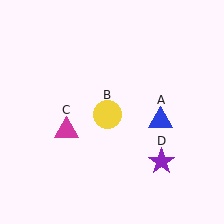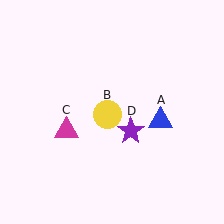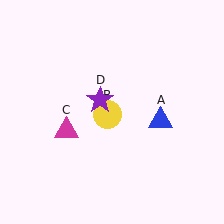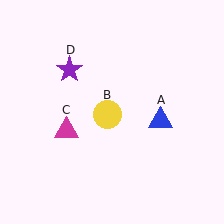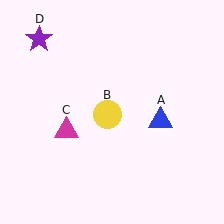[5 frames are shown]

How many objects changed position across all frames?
1 object changed position: purple star (object D).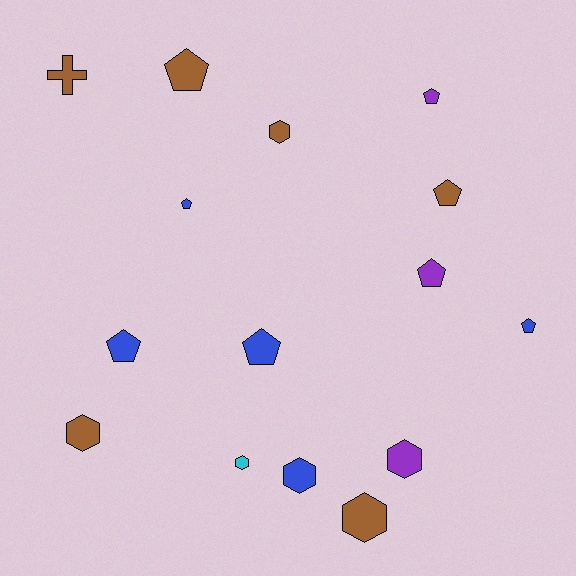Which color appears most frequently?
Brown, with 6 objects.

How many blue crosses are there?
There are no blue crosses.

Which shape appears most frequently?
Pentagon, with 8 objects.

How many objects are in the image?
There are 15 objects.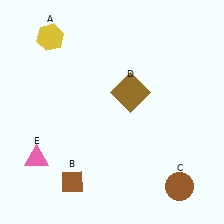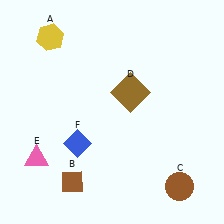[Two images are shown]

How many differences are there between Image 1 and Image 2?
There is 1 difference between the two images.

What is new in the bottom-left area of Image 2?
A blue diamond (F) was added in the bottom-left area of Image 2.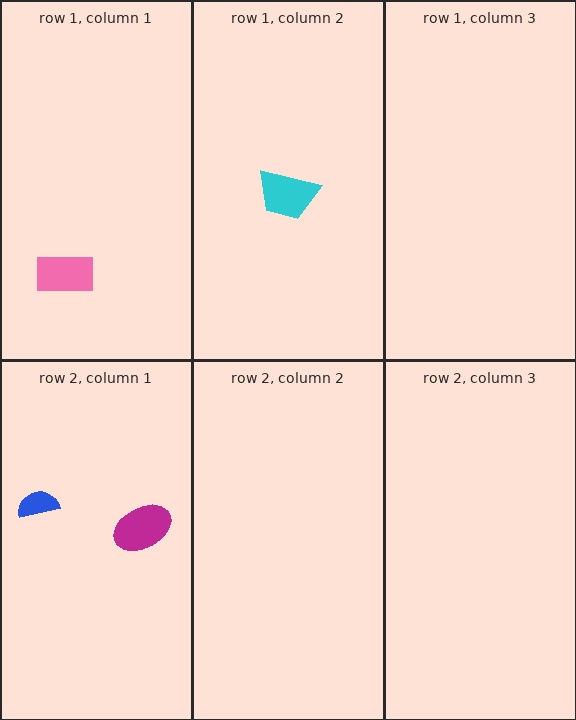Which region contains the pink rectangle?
The row 1, column 1 region.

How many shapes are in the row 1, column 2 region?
1.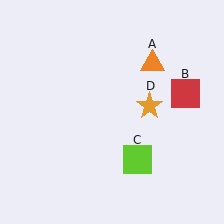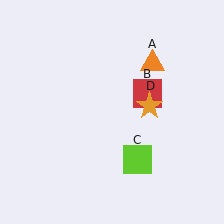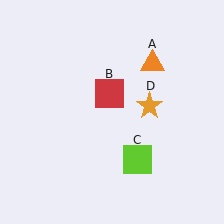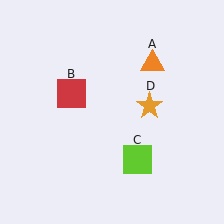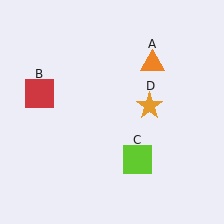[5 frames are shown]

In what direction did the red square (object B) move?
The red square (object B) moved left.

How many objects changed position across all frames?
1 object changed position: red square (object B).